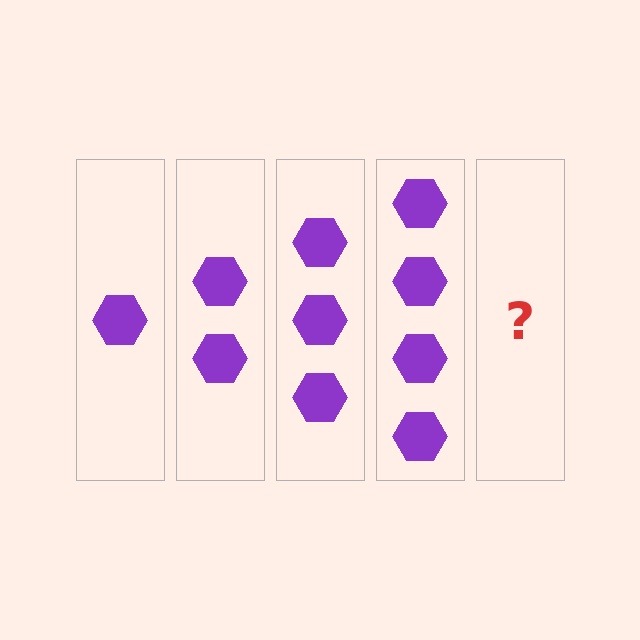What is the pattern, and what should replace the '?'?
The pattern is that each step adds one more hexagon. The '?' should be 5 hexagons.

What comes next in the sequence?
The next element should be 5 hexagons.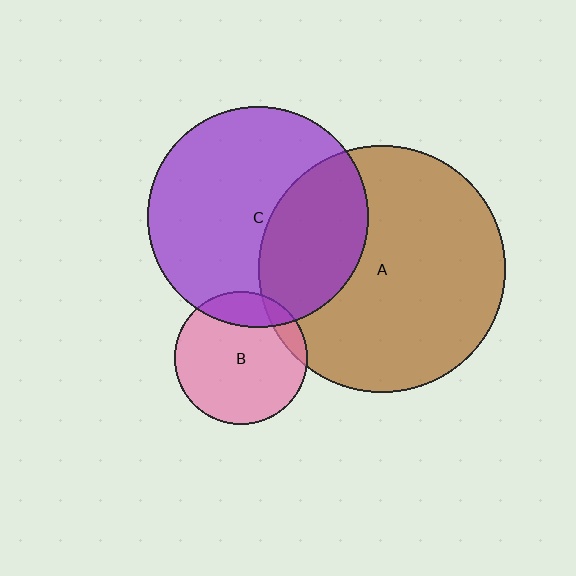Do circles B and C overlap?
Yes.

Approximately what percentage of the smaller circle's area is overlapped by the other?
Approximately 15%.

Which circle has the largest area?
Circle A (brown).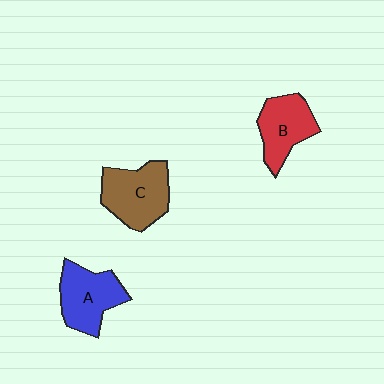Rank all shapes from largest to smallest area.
From largest to smallest: C (brown), A (blue), B (red).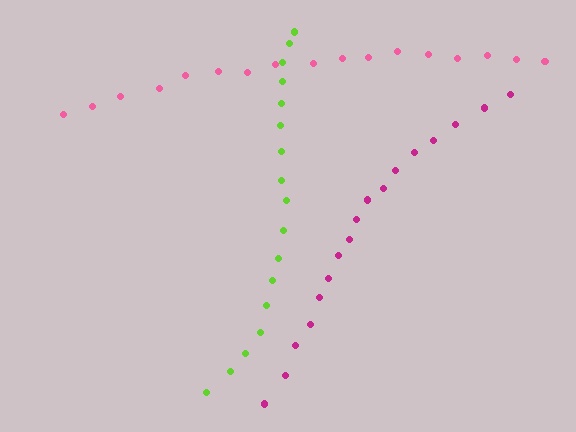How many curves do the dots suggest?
There are 3 distinct paths.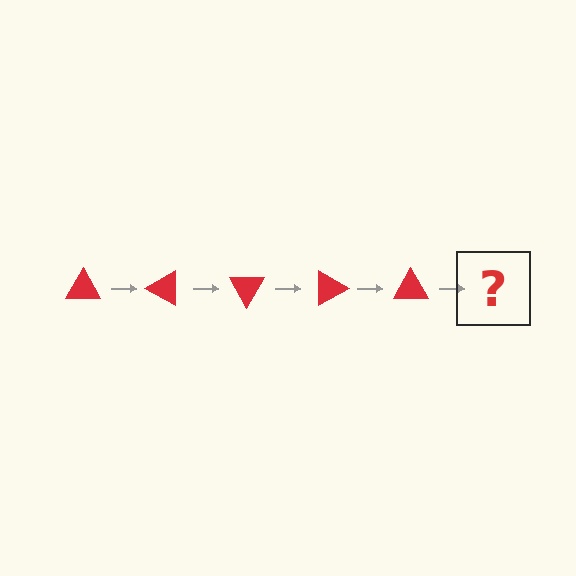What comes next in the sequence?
The next element should be a red triangle rotated 150 degrees.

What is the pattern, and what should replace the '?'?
The pattern is that the triangle rotates 30 degrees each step. The '?' should be a red triangle rotated 150 degrees.